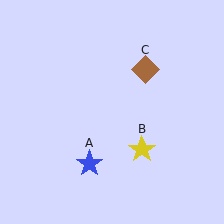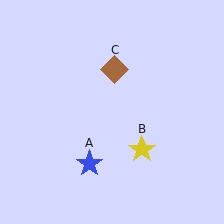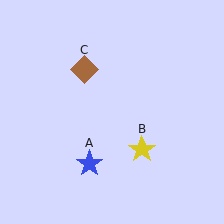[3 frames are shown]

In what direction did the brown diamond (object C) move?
The brown diamond (object C) moved left.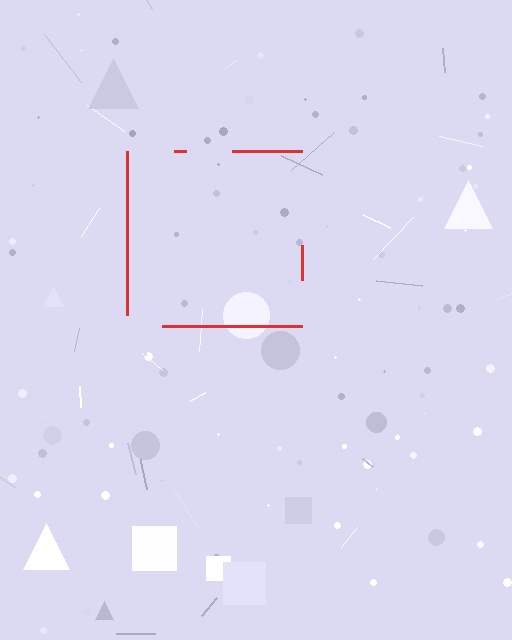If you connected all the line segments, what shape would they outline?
They would outline a square.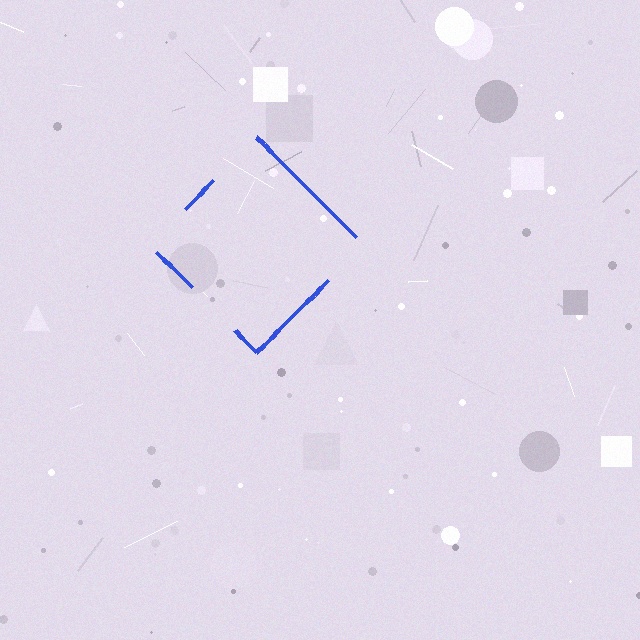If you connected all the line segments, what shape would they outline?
They would outline a diamond.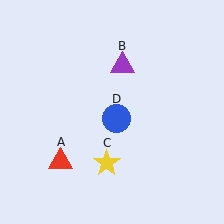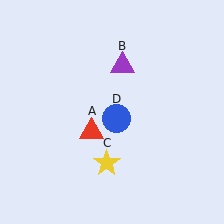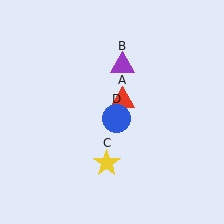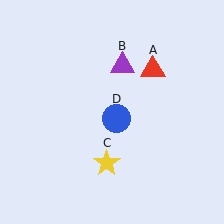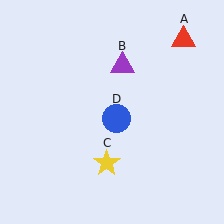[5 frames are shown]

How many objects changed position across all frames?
1 object changed position: red triangle (object A).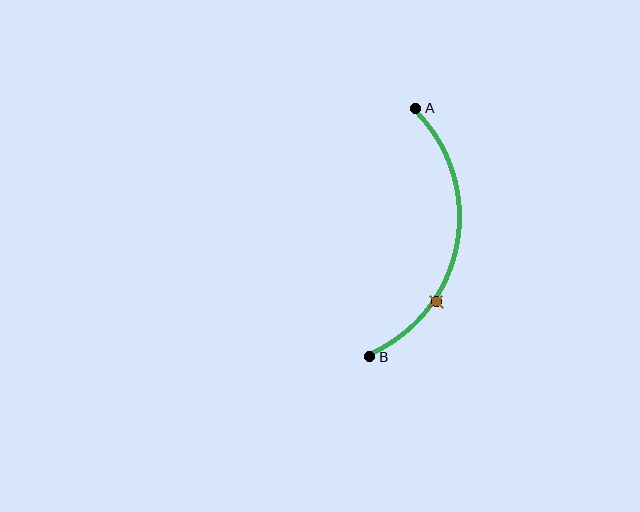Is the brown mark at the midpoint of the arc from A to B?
No. The brown mark lies on the arc but is closer to endpoint B. The arc midpoint would be at the point on the curve equidistant along the arc from both A and B.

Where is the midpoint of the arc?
The arc midpoint is the point on the curve farthest from the straight line joining A and B. It sits to the right of that line.